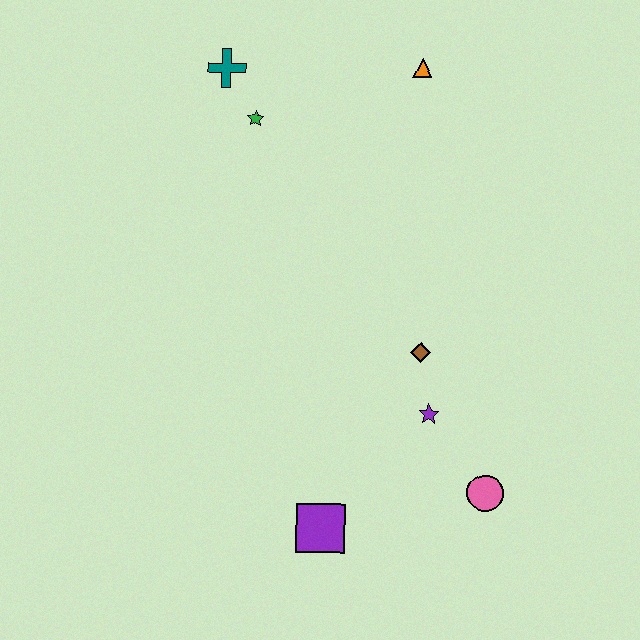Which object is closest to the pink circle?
The purple star is closest to the pink circle.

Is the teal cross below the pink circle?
No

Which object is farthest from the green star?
The pink circle is farthest from the green star.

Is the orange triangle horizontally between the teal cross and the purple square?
No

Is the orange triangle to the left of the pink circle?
Yes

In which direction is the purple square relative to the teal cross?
The purple square is below the teal cross.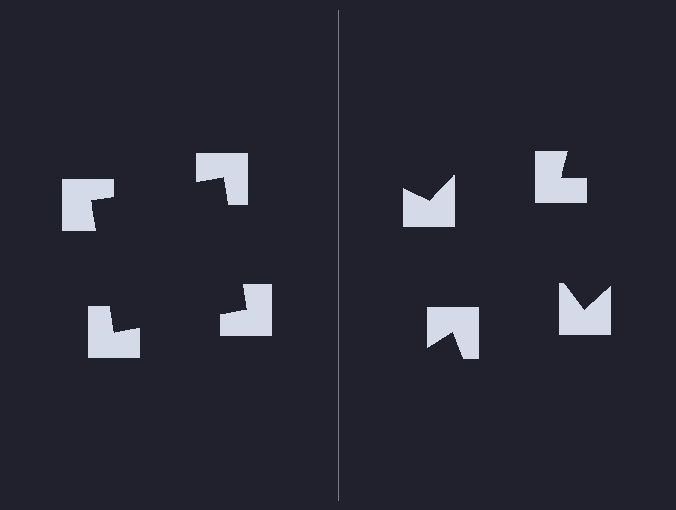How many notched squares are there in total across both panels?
8 — 4 on each side.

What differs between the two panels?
The notched squares are positioned identically on both sides; only the wedge orientations differ. On the left they align to a square; on the right they are misaligned.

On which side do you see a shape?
An illusory square appears on the left side. On the right side the wedge cuts are rotated, so no coherent shape forms.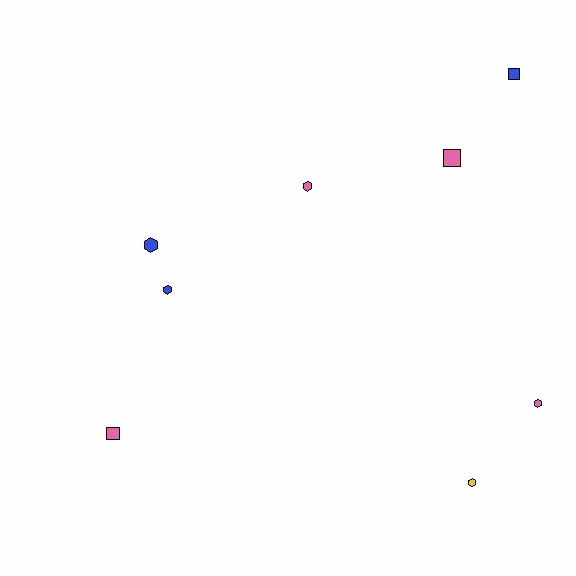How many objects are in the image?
There are 8 objects.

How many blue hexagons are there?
There are 2 blue hexagons.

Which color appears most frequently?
Pink, with 4 objects.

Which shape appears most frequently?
Hexagon, with 5 objects.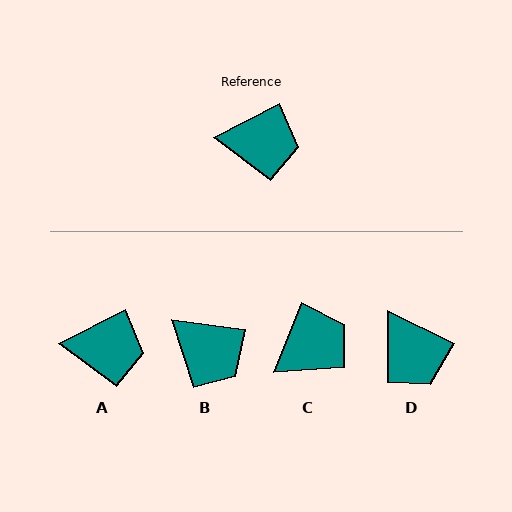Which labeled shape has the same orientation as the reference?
A.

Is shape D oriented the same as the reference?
No, it is off by about 53 degrees.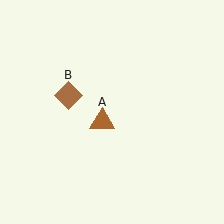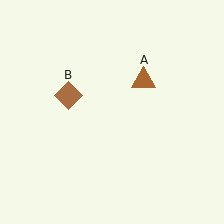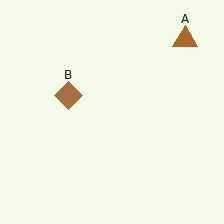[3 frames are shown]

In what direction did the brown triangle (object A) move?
The brown triangle (object A) moved up and to the right.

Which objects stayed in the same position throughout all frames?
Brown diamond (object B) remained stationary.